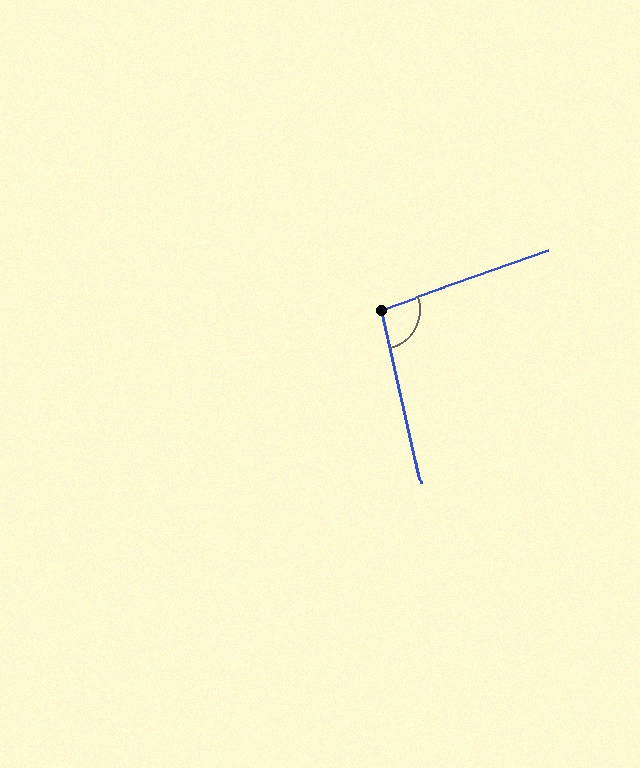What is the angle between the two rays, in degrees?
Approximately 97 degrees.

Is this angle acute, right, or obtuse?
It is obtuse.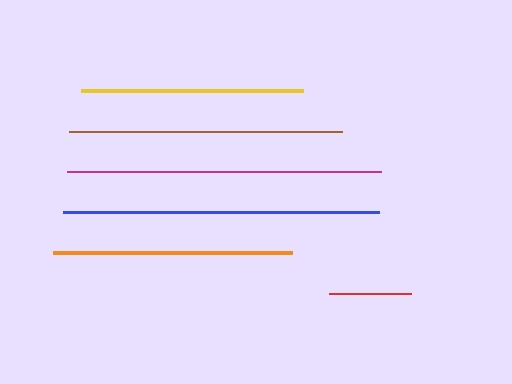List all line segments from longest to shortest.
From longest to shortest: blue, magenta, brown, orange, yellow, red.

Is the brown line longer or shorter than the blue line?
The blue line is longer than the brown line.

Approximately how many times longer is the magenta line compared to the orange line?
The magenta line is approximately 1.3 times the length of the orange line.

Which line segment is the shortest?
The red line is the shortest at approximately 82 pixels.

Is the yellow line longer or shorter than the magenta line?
The magenta line is longer than the yellow line.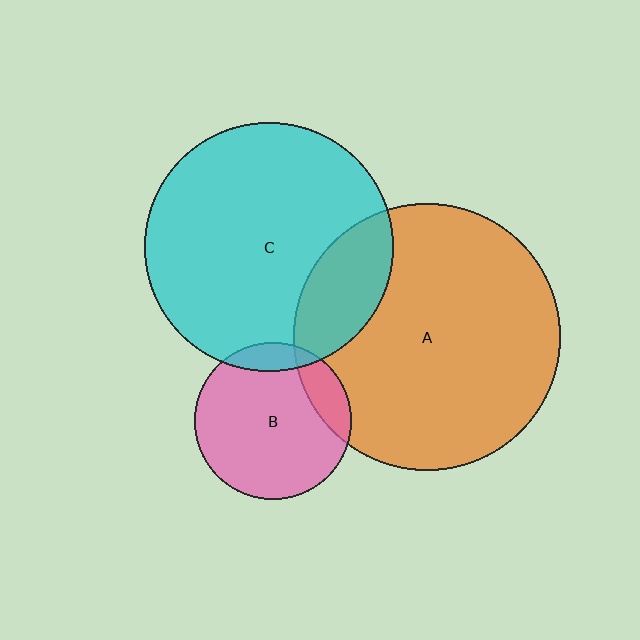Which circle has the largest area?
Circle A (orange).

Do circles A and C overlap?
Yes.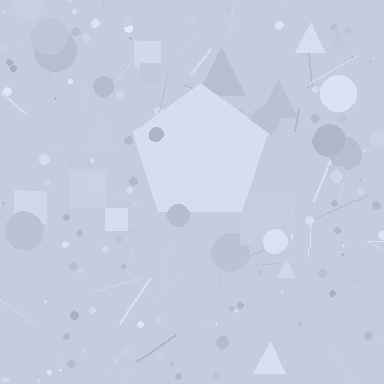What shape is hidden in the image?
A pentagon is hidden in the image.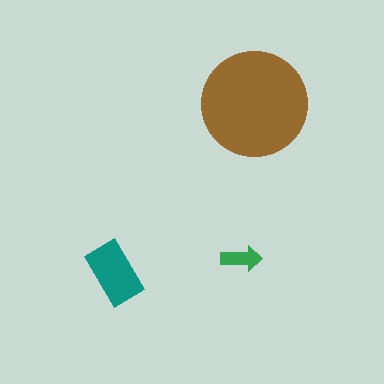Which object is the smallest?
The green arrow.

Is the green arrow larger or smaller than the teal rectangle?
Smaller.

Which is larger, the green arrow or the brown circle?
The brown circle.